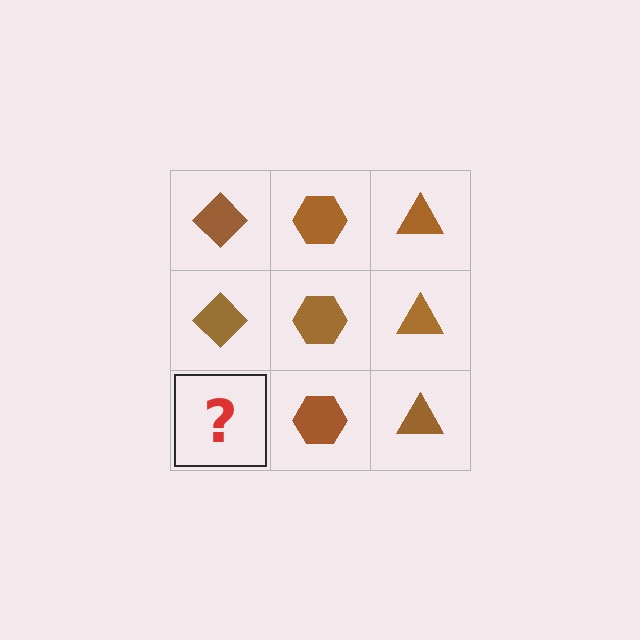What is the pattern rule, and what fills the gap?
The rule is that each column has a consistent shape. The gap should be filled with a brown diamond.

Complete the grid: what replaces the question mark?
The question mark should be replaced with a brown diamond.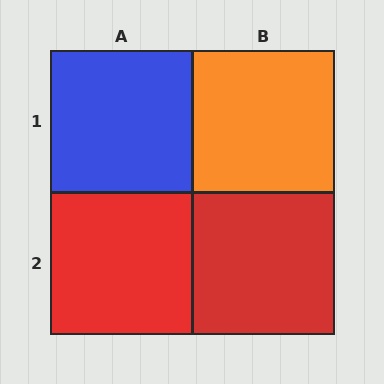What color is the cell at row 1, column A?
Blue.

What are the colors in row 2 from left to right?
Red, red.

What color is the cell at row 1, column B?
Orange.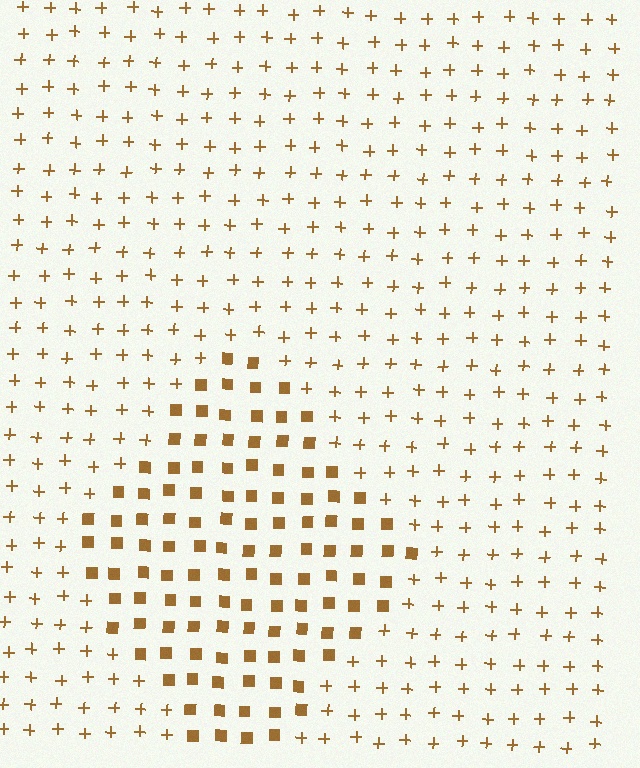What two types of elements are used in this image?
The image uses squares inside the diamond region and plus signs outside it.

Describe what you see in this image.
The image is filled with small brown elements arranged in a uniform grid. A diamond-shaped region contains squares, while the surrounding area contains plus signs. The boundary is defined purely by the change in element shape.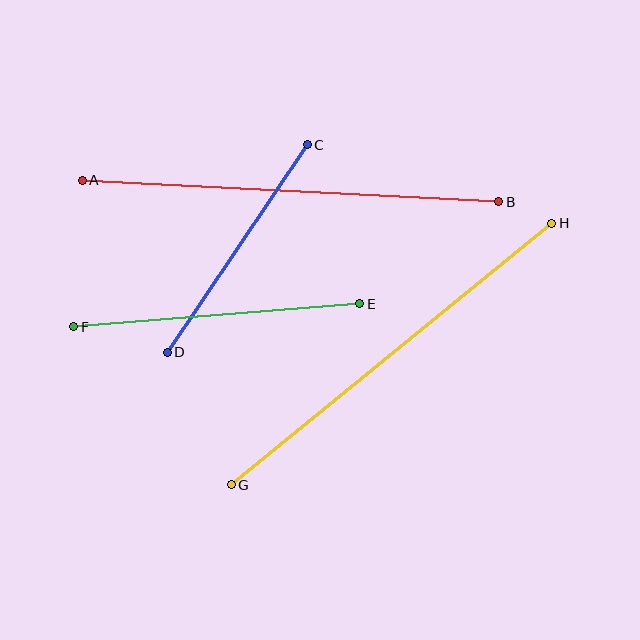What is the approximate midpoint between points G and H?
The midpoint is at approximately (392, 354) pixels.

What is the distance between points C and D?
The distance is approximately 250 pixels.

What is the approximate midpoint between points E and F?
The midpoint is at approximately (217, 315) pixels.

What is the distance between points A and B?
The distance is approximately 417 pixels.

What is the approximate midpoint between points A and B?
The midpoint is at approximately (291, 191) pixels.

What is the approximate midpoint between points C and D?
The midpoint is at approximately (237, 248) pixels.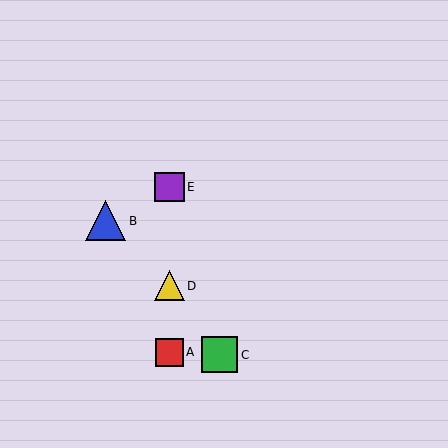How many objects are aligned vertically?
3 objects (A, D, E) are aligned vertically.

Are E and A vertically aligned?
Yes, both are at x≈169.